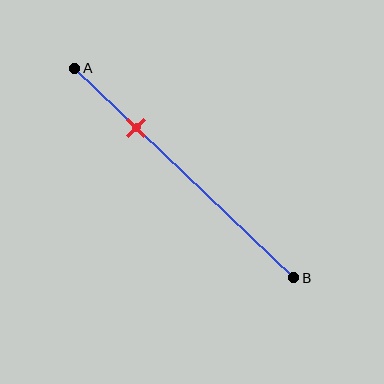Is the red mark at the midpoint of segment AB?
No, the mark is at about 30% from A, not at the 50% midpoint.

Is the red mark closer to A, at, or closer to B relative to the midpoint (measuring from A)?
The red mark is closer to point A than the midpoint of segment AB.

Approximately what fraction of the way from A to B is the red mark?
The red mark is approximately 30% of the way from A to B.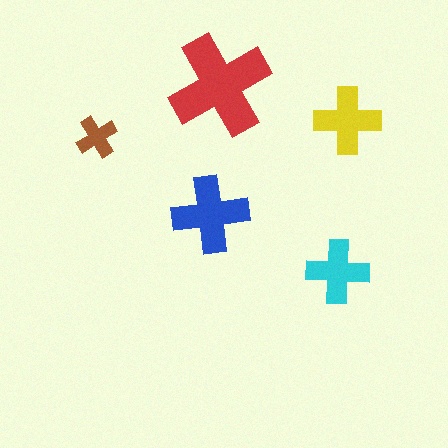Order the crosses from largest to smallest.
the red one, the blue one, the yellow one, the cyan one, the brown one.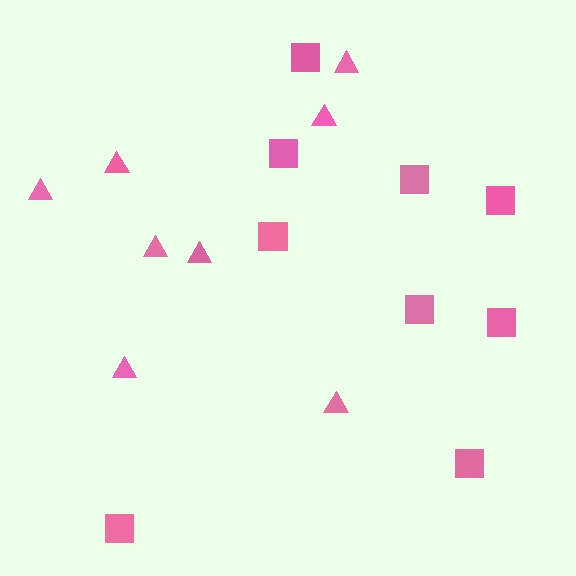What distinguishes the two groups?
There are 2 groups: one group of triangles (8) and one group of squares (9).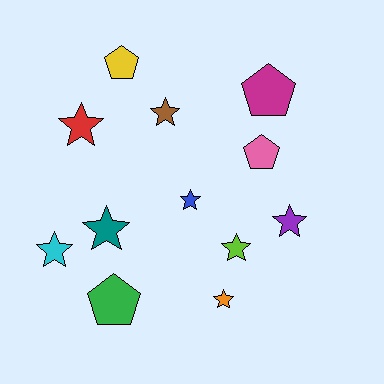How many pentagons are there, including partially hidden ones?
There are 4 pentagons.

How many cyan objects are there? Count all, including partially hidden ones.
There is 1 cyan object.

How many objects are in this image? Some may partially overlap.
There are 12 objects.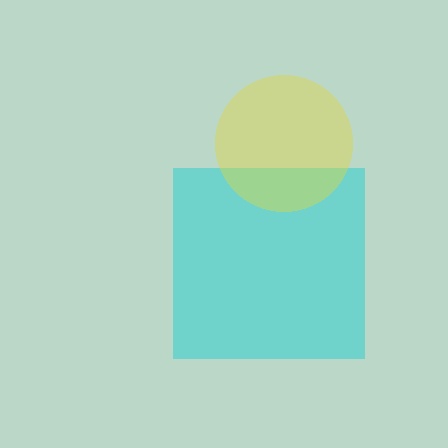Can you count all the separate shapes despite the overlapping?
Yes, there are 2 separate shapes.